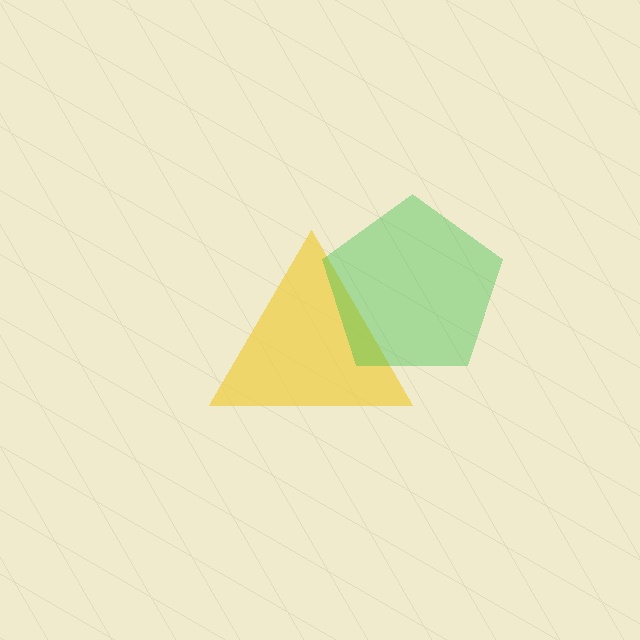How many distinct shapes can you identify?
There are 2 distinct shapes: a yellow triangle, a green pentagon.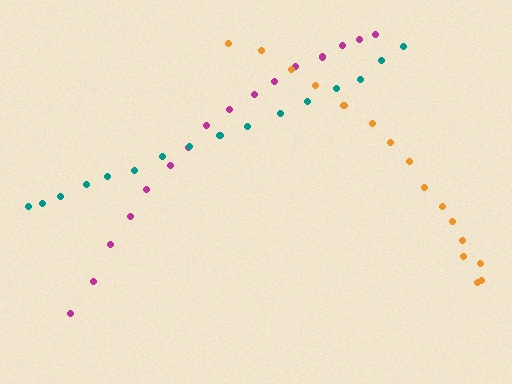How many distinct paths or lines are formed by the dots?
There are 3 distinct paths.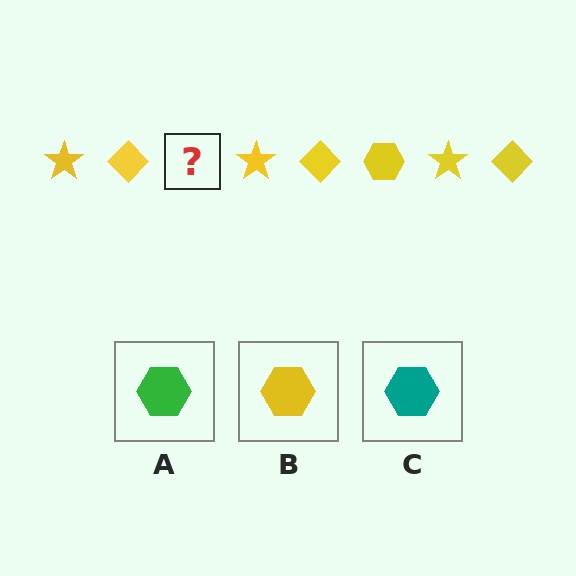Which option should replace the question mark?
Option B.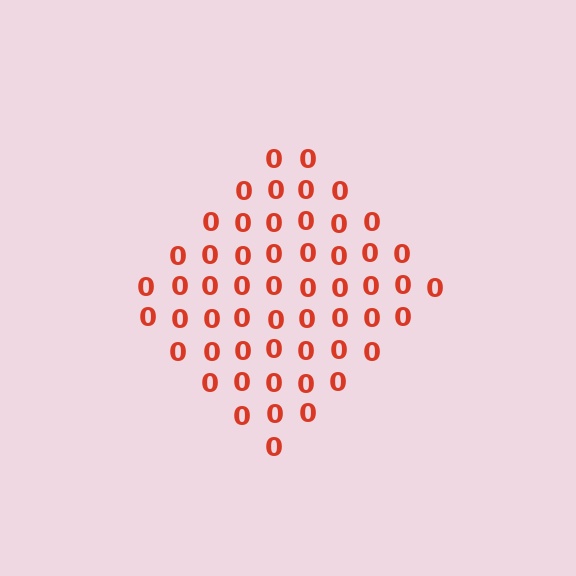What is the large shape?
The large shape is a diamond.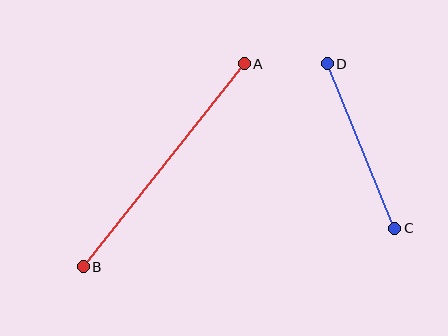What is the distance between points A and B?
The distance is approximately 259 pixels.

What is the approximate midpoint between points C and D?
The midpoint is at approximately (361, 146) pixels.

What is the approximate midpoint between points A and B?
The midpoint is at approximately (164, 165) pixels.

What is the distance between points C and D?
The distance is approximately 178 pixels.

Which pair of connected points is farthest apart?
Points A and B are farthest apart.